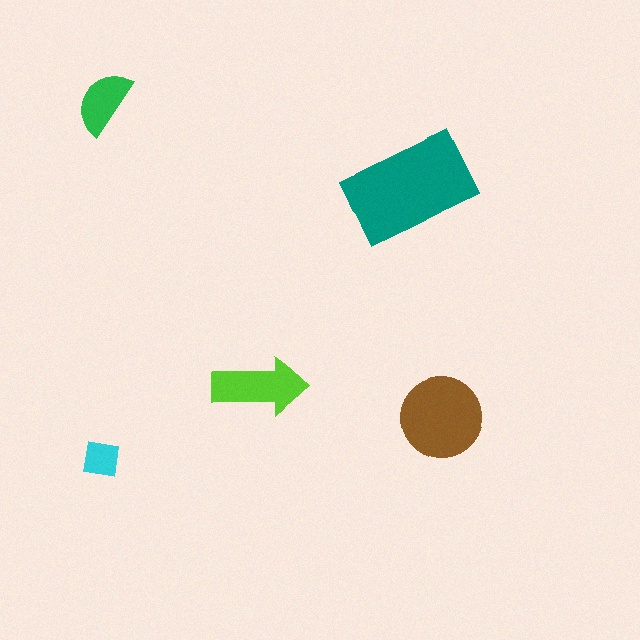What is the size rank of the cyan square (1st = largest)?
5th.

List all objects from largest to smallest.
The teal rectangle, the brown circle, the lime arrow, the green semicircle, the cyan square.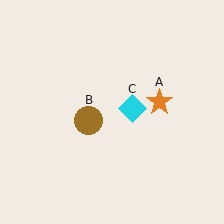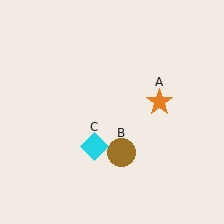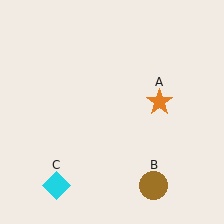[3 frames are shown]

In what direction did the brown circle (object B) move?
The brown circle (object B) moved down and to the right.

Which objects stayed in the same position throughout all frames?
Orange star (object A) remained stationary.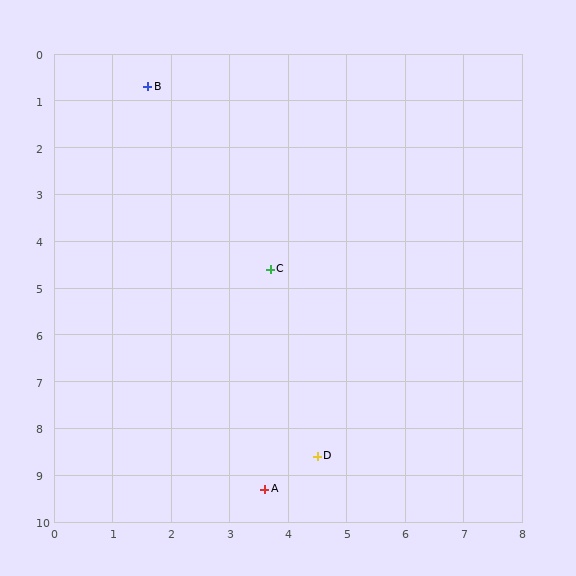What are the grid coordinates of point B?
Point B is at approximately (1.6, 0.7).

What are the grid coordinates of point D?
Point D is at approximately (4.5, 8.6).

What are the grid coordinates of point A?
Point A is at approximately (3.6, 9.3).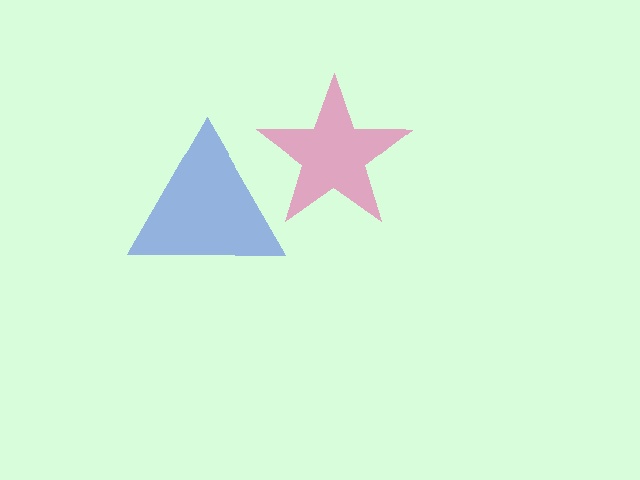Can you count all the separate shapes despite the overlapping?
Yes, there are 2 separate shapes.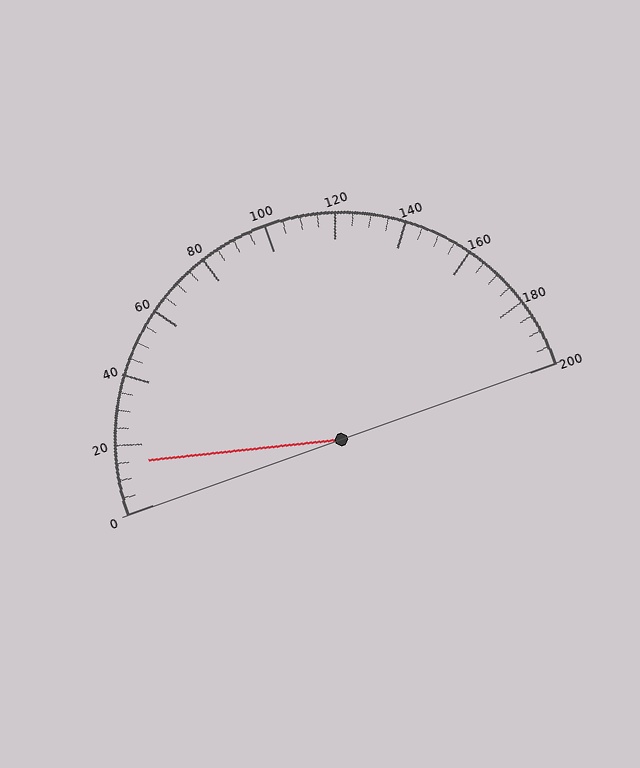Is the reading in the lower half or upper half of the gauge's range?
The reading is in the lower half of the range (0 to 200).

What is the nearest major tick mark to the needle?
The nearest major tick mark is 20.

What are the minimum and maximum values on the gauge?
The gauge ranges from 0 to 200.